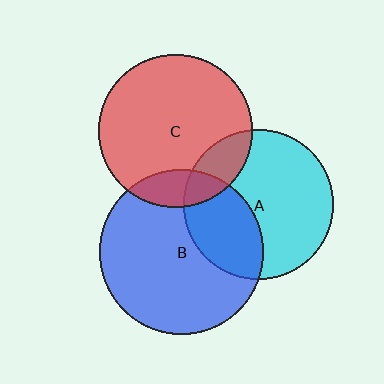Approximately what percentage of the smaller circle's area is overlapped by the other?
Approximately 15%.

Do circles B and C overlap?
Yes.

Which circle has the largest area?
Circle B (blue).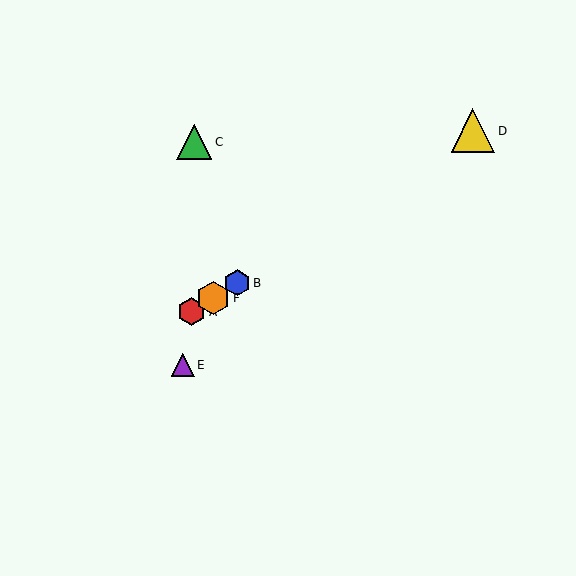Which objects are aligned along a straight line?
Objects A, B, D, F are aligned along a straight line.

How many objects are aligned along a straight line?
4 objects (A, B, D, F) are aligned along a straight line.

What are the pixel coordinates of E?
Object E is at (183, 365).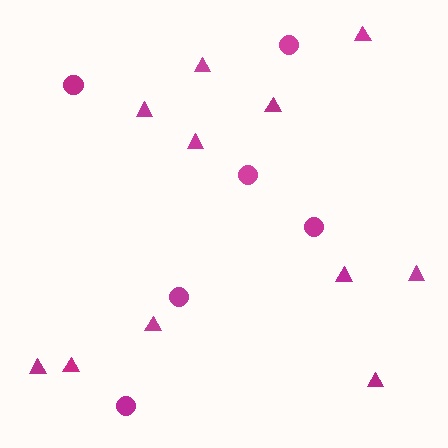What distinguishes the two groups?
There are 2 groups: one group of circles (6) and one group of triangles (11).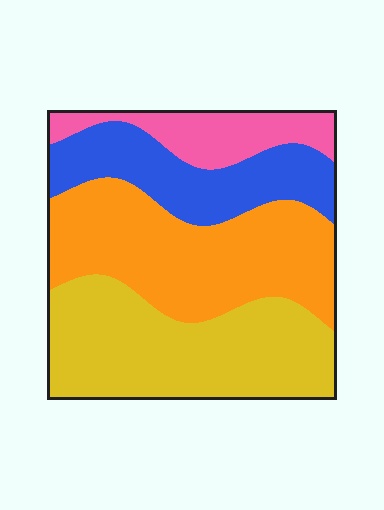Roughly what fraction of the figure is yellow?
Yellow takes up about one third (1/3) of the figure.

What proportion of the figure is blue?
Blue covers around 20% of the figure.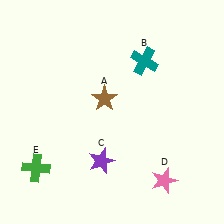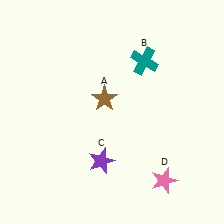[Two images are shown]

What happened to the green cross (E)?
The green cross (E) was removed in Image 2. It was in the bottom-left area of Image 1.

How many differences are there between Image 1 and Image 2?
There is 1 difference between the two images.